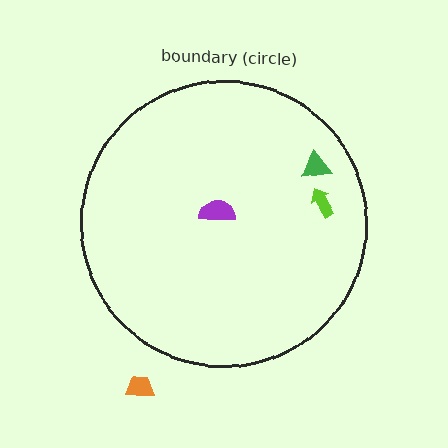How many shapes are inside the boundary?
3 inside, 1 outside.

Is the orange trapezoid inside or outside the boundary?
Outside.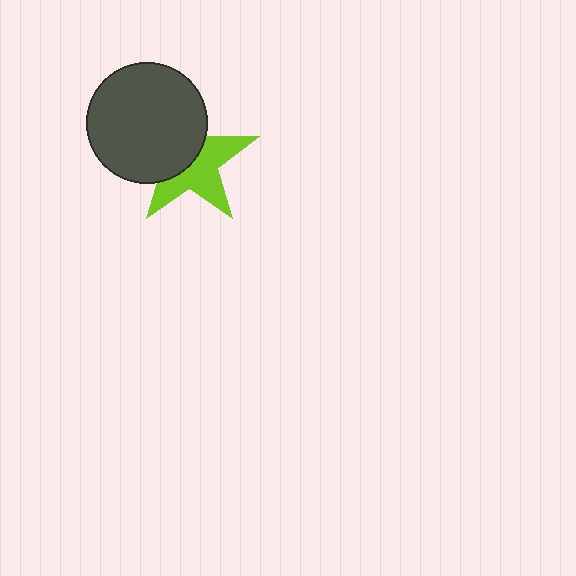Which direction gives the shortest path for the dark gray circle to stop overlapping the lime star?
Moving toward the upper-left gives the shortest separation.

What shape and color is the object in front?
The object in front is a dark gray circle.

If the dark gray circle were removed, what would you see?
You would see the complete lime star.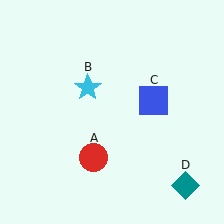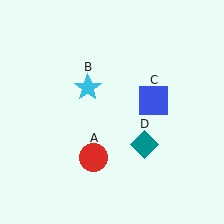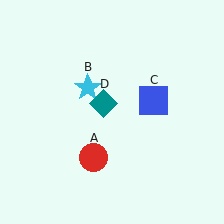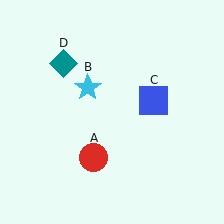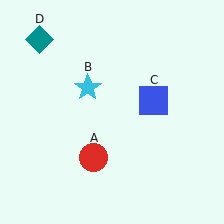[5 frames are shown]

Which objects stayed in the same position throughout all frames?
Red circle (object A) and cyan star (object B) and blue square (object C) remained stationary.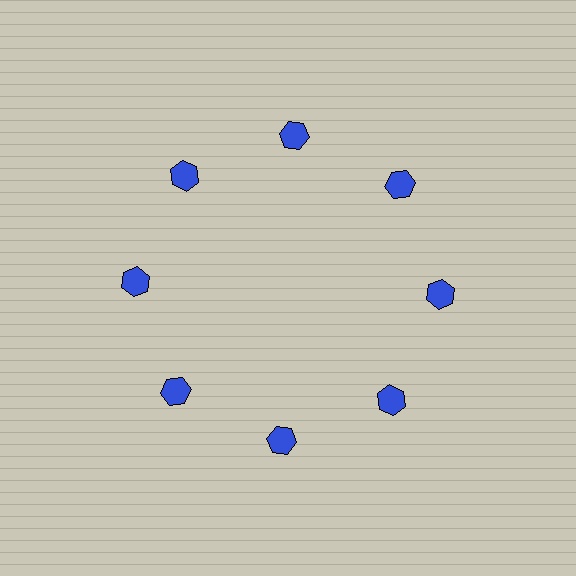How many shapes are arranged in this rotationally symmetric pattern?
There are 8 shapes, arranged in 8 groups of 1.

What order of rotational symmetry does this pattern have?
This pattern has 8-fold rotational symmetry.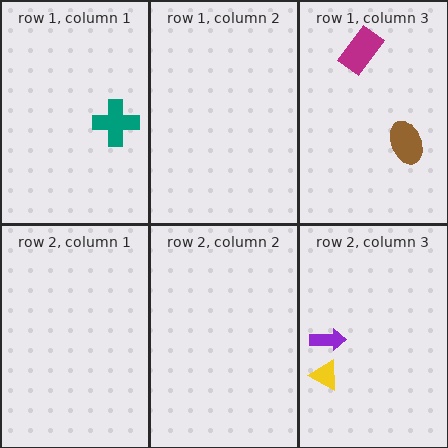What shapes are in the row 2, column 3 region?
The yellow triangle, the purple arrow.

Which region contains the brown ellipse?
The row 1, column 3 region.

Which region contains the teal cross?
The row 1, column 1 region.